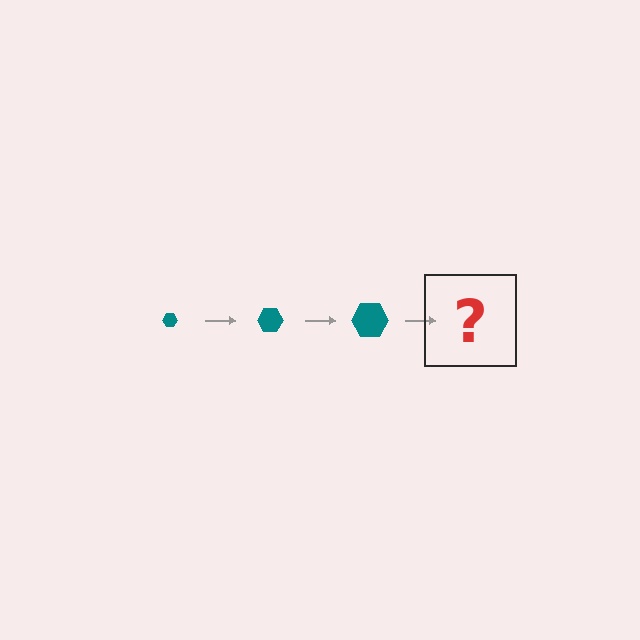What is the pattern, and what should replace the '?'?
The pattern is that the hexagon gets progressively larger each step. The '?' should be a teal hexagon, larger than the previous one.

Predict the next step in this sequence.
The next step is a teal hexagon, larger than the previous one.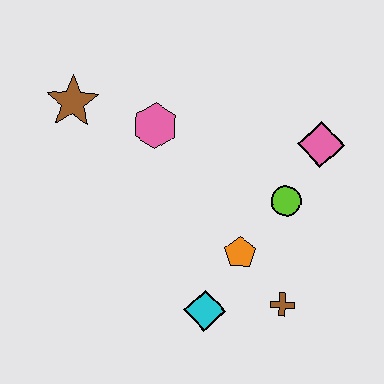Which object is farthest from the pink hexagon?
The brown cross is farthest from the pink hexagon.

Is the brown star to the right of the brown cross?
No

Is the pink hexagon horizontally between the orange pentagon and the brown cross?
No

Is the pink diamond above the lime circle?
Yes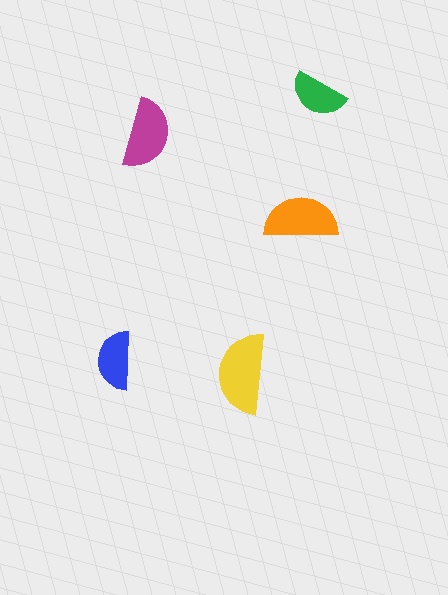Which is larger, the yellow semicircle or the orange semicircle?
The yellow one.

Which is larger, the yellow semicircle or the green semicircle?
The yellow one.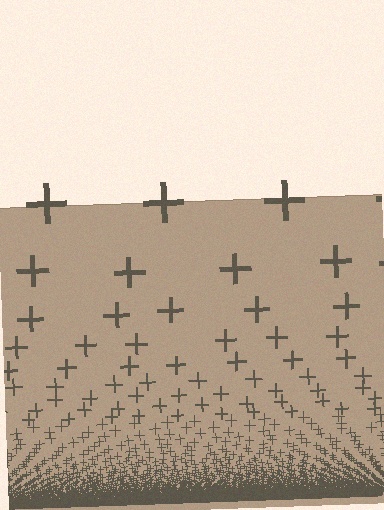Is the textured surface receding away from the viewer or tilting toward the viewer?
The surface appears to tilt toward the viewer. Texture elements get larger and sparser toward the top.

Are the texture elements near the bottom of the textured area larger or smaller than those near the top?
Smaller. The gradient is inverted — elements near the bottom are smaller and denser.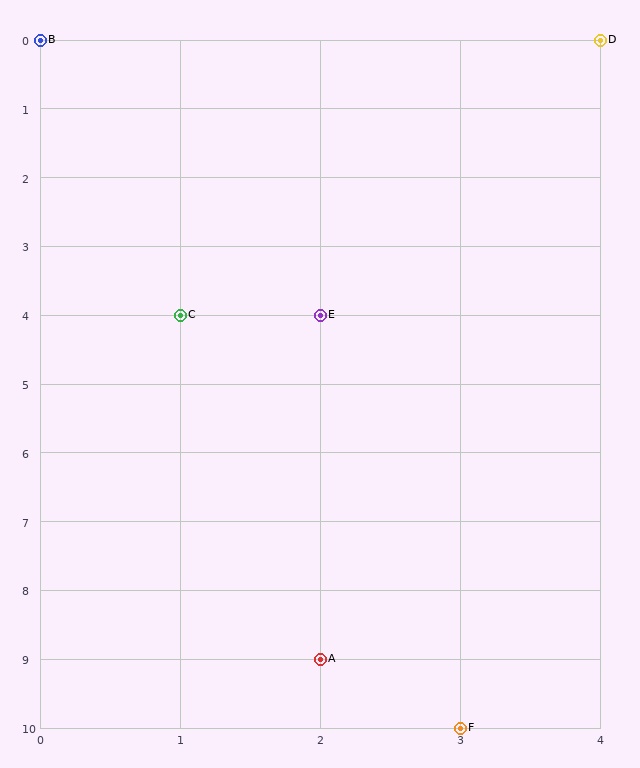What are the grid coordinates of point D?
Point D is at grid coordinates (4, 0).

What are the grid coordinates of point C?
Point C is at grid coordinates (1, 4).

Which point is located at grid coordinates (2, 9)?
Point A is at (2, 9).